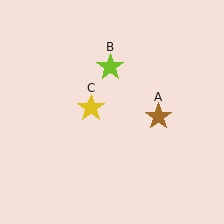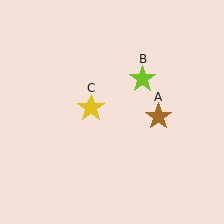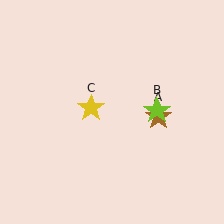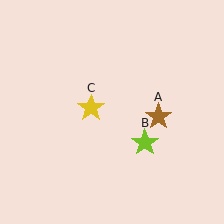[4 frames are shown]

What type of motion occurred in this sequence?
The lime star (object B) rotated clockwise around the center of the scene.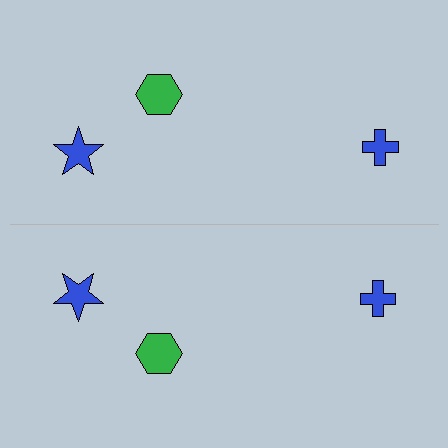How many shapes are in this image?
There are 6 shapes in this image.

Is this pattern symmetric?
Yes, this pattern has bilateral (reflection) symmetry.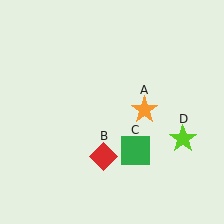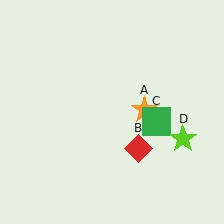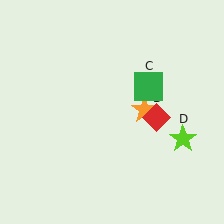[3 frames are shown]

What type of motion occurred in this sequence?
The red diamond (object B), green square (object C) rotated counterclockwise around the center of the scene.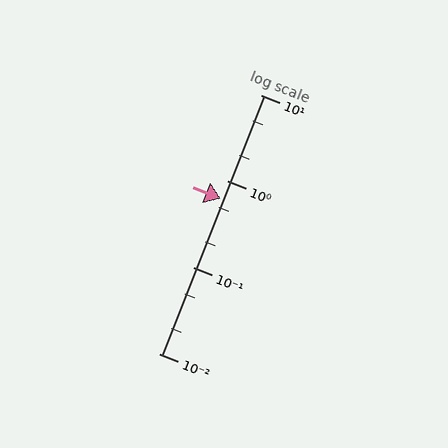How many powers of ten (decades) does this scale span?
The scale spans 3 decades, from 0.01 to 10.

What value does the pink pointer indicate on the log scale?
The pointer indicates approximately 0.62.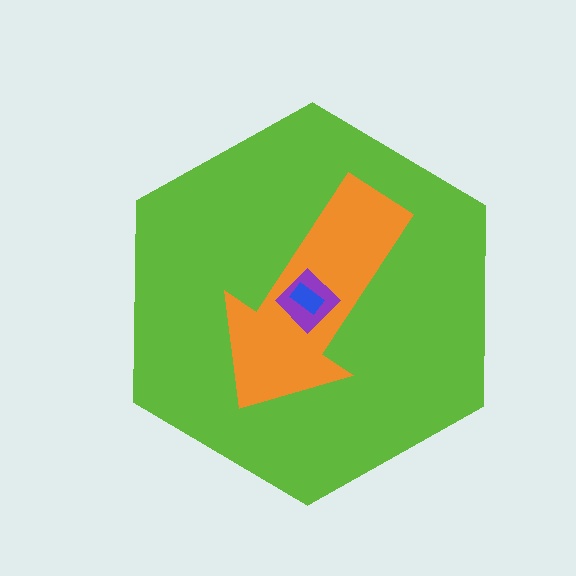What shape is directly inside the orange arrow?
The purple diamond.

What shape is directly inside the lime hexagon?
The orange arrow.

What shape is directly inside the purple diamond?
The blue rectangle.